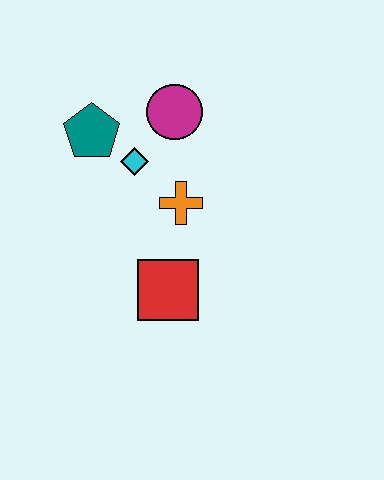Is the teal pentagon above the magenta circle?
No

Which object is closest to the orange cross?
The cyan diamond is closest to the orange cross.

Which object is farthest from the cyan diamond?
The red square is farthest from the cyan diamond.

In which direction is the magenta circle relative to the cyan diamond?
The magenta circle is above the cyan diamond.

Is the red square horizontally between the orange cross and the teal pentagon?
Yes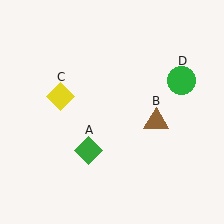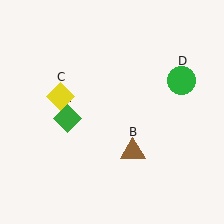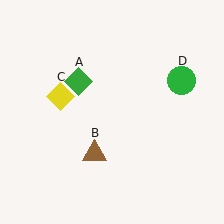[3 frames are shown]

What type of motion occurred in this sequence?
The green diamond (object A), brown triangle (object B) rotated clockwise around the center of the scene.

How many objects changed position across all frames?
2 objects changed position: green diamond (object A), brown triangle (object B).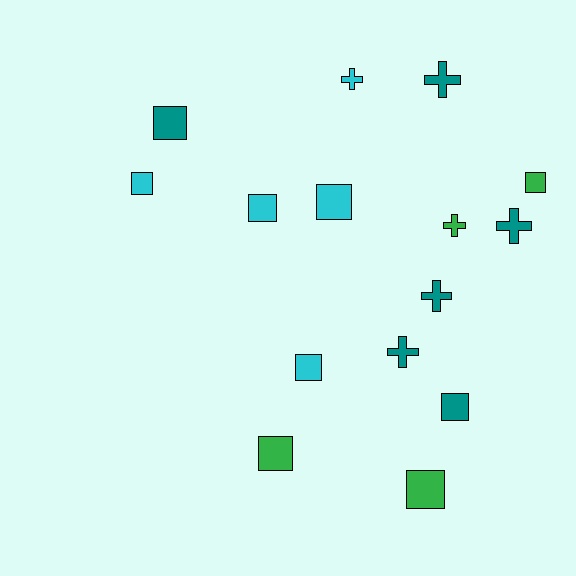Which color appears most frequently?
Teal, with 6 objects.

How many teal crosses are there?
There are 4 teal crosses.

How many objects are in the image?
There are 15 objects.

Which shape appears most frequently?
Square, with 9 objects.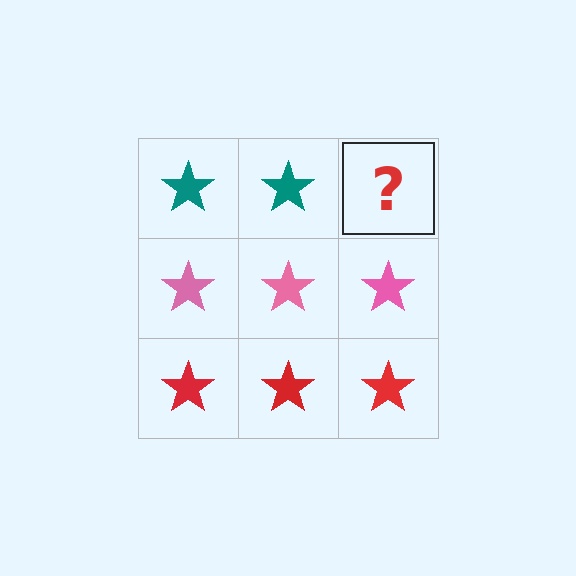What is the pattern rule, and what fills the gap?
The rule is that each row has a consistent color. The gap should be filled with a teal star.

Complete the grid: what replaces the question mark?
The question mark should be replaced with a teal star.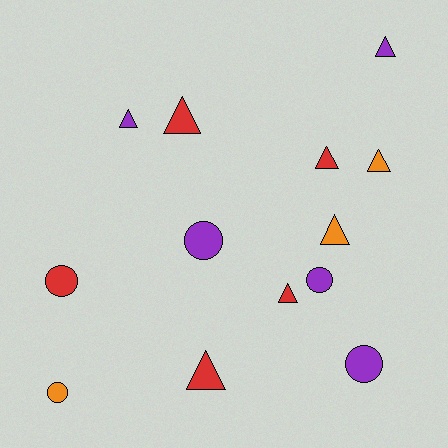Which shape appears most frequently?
Triangle, with 8 objects.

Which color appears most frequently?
Purple, with 5 objects.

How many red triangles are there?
There are 4 red triangles.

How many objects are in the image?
There are 13 objects.